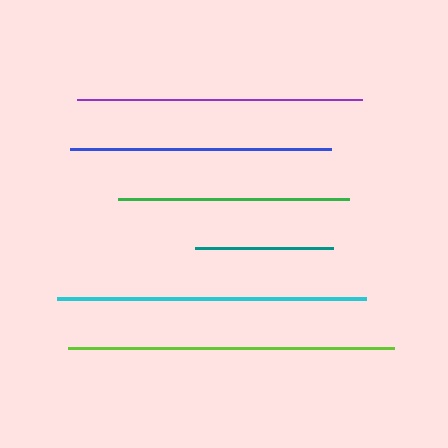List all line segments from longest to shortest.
From longest to shortest: lime, cyan, purple, blue, green, teal.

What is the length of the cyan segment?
The cyan segment is approximately 310 pixels long.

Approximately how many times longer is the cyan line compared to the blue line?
The cyan line is approximately 1.2 times the length of the blue line.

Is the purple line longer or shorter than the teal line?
The purple line is longer than the teal line.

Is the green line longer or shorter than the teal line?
The green line is longer than the teal line.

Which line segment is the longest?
The lime line is the longest at approximately 326 pixels.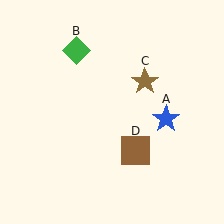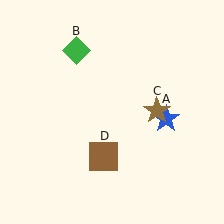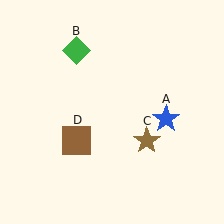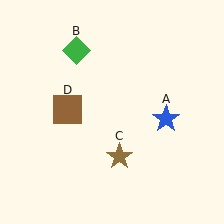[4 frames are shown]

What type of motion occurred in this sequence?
The brown star (object C), brown square (object D) rotated clockwise around the center of the scene.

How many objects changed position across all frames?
2 objects changed position: brown star (object C), brown square (object D).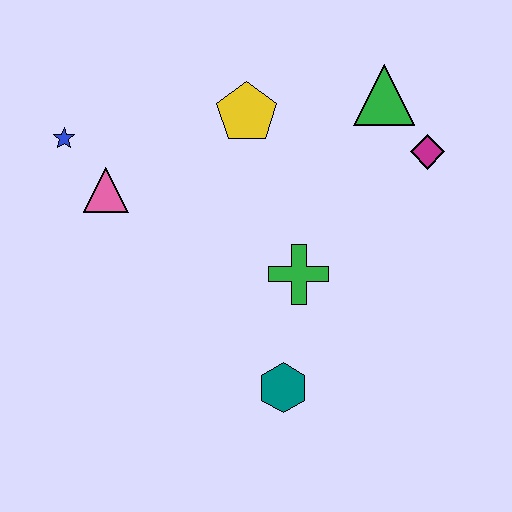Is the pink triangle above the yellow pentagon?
No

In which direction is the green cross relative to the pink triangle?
The green cross is to the right of the pink triangle.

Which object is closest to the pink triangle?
The blue star is closest to the pink triangle.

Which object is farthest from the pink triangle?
The magenta diamond is farthest from the pink triangle.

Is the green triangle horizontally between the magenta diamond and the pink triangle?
Yes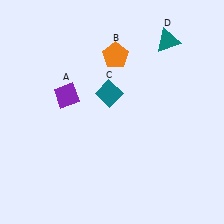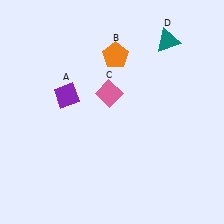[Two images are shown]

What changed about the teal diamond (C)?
In Image 1, C is teal. In Image 2, it changed to pink.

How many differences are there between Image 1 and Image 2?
There is 1 difference between the two images.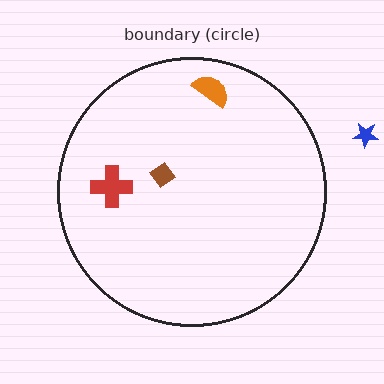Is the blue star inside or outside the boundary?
Outside.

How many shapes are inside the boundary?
3 inside, 1 outside.